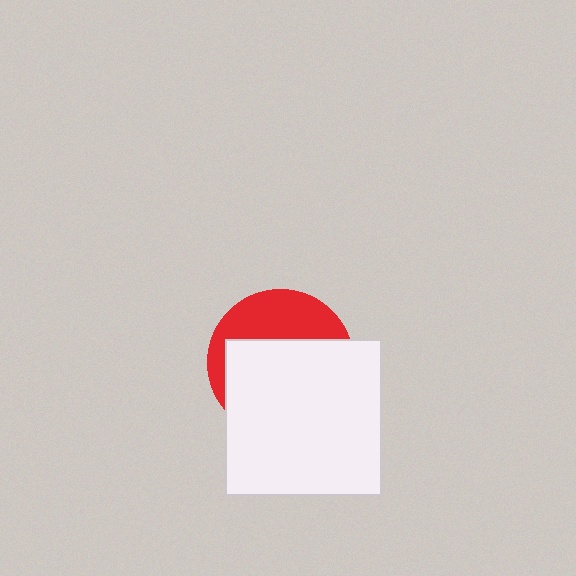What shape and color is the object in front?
The object in front is a white square.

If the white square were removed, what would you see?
You would see the complete red circle.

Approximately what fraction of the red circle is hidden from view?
Roughly 64% of the red circle is hidden behind the white square.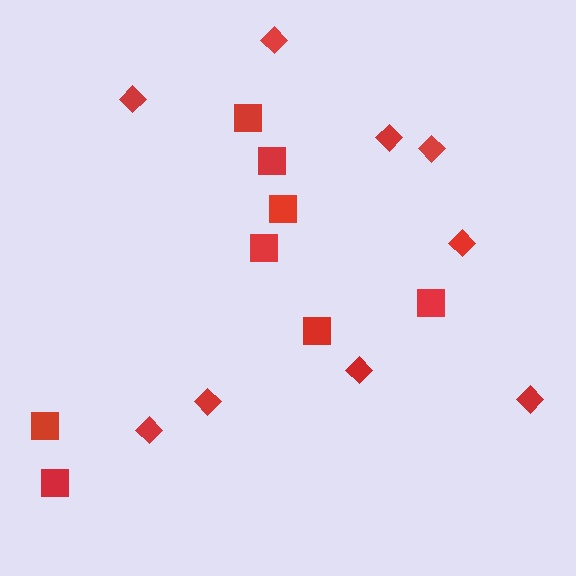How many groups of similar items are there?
There are 2 groups: one group of diamonds (9) and one group of squares (8).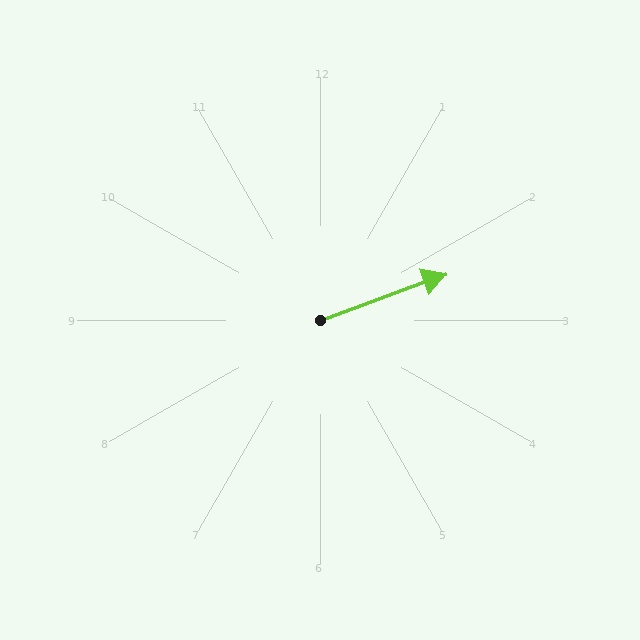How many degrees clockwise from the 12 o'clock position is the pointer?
Approximately 70 degrees.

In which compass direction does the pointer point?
East.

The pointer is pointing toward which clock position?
Roughly 2 o'clock.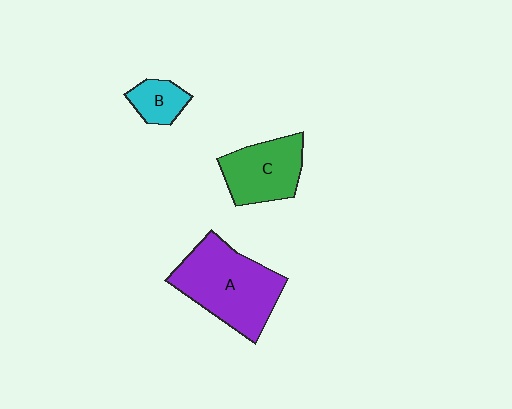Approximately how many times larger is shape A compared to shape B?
Approximately 3.3 times.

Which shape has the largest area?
Shape A (purple).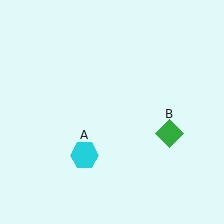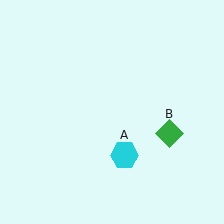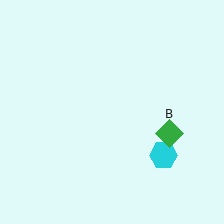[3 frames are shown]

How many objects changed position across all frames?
1 object changed position: cyan hexagon (object A).